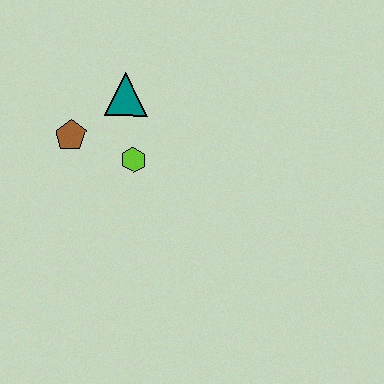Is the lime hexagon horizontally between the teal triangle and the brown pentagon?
No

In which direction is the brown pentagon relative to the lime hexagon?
The brown pentagon is to the left of the lime hexagon.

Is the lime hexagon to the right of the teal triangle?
Yes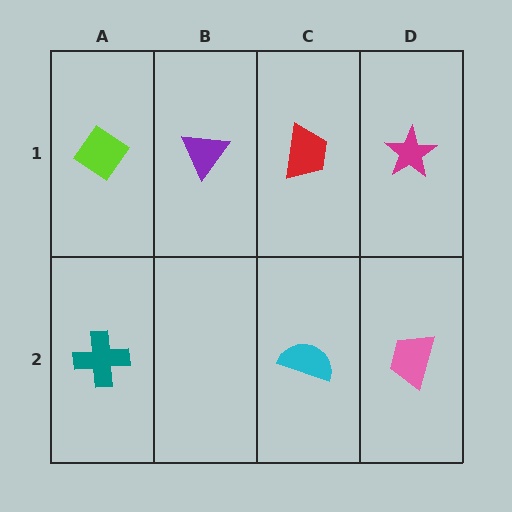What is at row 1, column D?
A magenta star.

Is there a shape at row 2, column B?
No, that cell is empty.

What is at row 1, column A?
A lime diamond.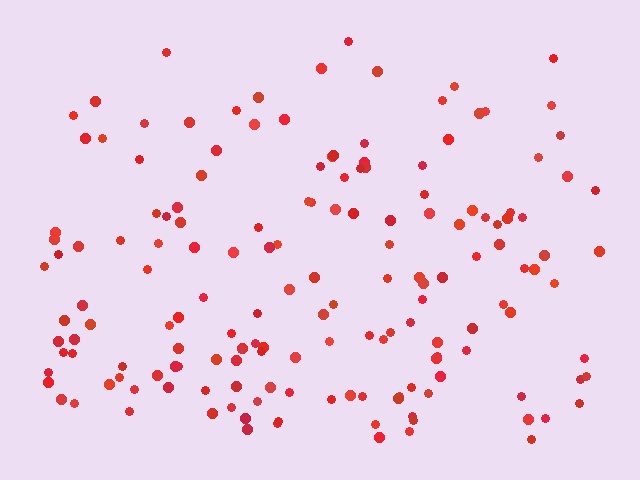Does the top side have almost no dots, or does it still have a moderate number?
Still a moderate number, just noticeably fewer than the bottom.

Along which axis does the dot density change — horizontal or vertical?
Vertical.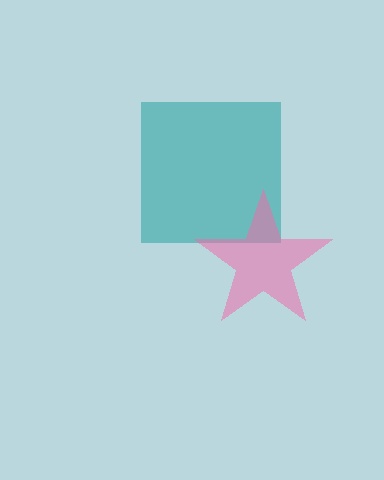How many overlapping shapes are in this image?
There are 2 overlapping shapes in the image.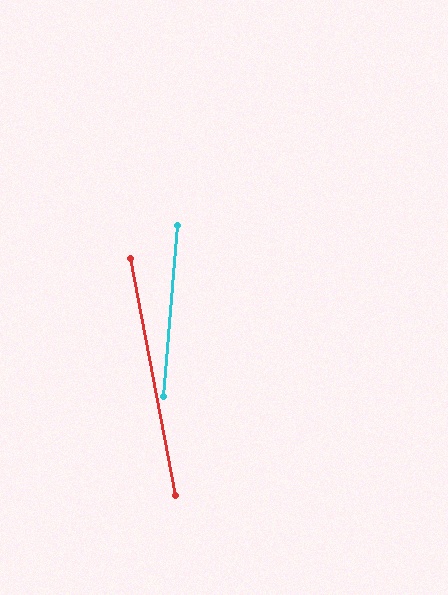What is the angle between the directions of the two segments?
Approximately 15 degrees.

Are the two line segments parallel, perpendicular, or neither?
Neither parallel nor perpendicular — they differ by about 15°.